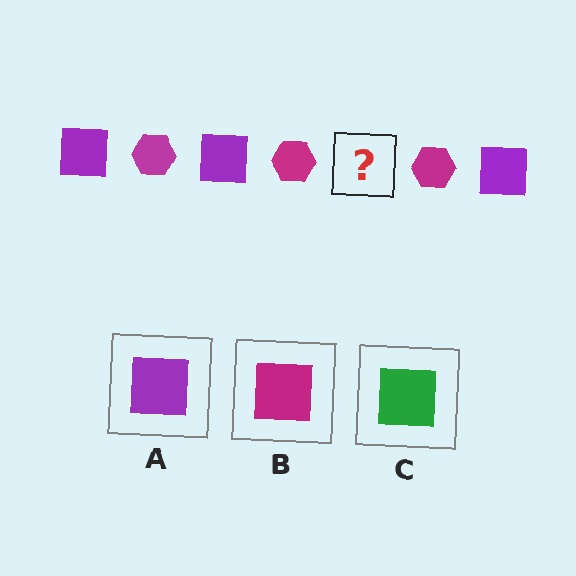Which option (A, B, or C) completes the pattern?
A.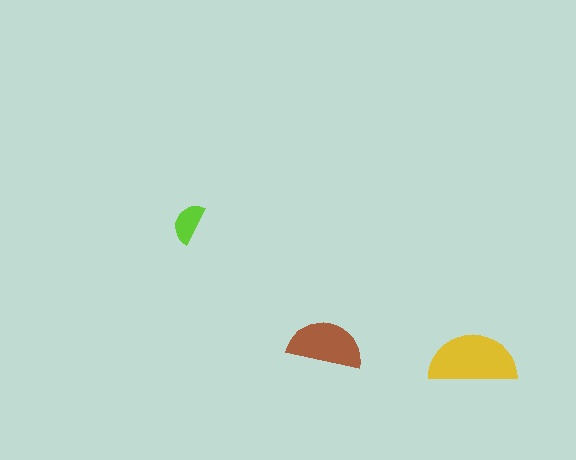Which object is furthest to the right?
The yellow semicircle is rightmost.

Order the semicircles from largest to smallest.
the yellow one, the brown one, the lime one.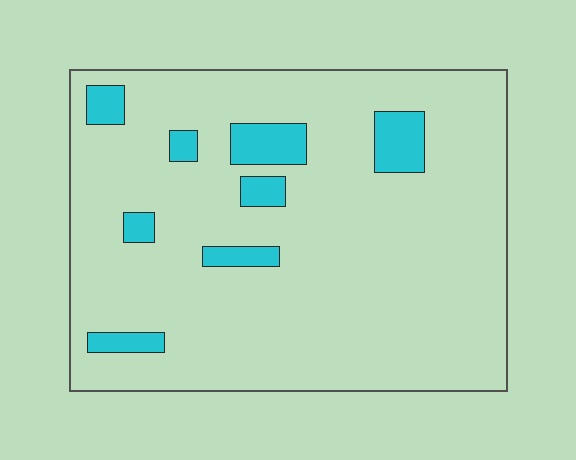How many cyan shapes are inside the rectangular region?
8.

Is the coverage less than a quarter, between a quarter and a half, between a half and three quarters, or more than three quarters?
Less than a quarter.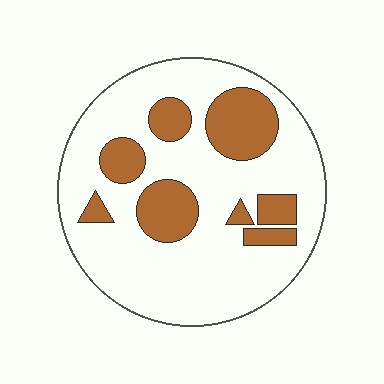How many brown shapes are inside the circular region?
8.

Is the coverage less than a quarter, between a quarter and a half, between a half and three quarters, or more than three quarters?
Less than a quarter.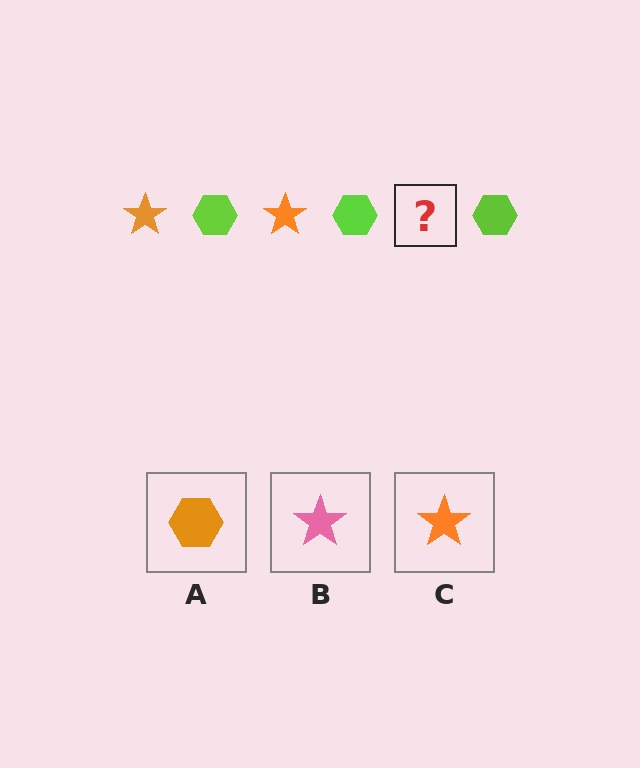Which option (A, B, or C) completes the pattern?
C.